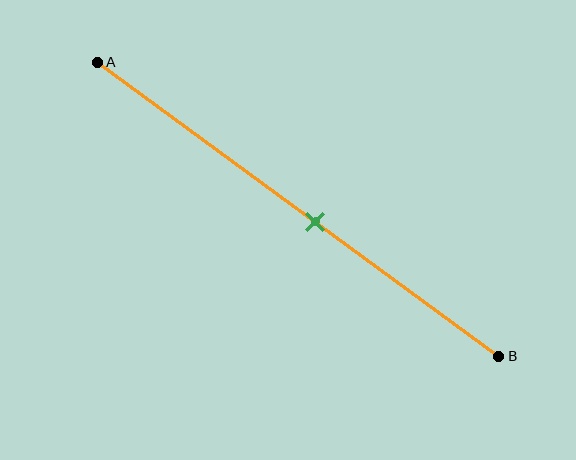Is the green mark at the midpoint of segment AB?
No, the mark is at about 55% from A, not at the 50% midpoint.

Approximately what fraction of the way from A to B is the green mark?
The green mark is approximately 55% of the way from A to B.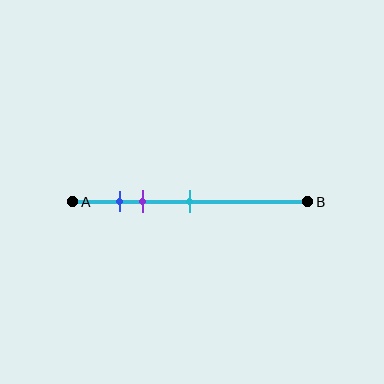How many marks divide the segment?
There are 3 marks dividing the segment.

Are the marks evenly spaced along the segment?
No, the marks are not evenly spaced.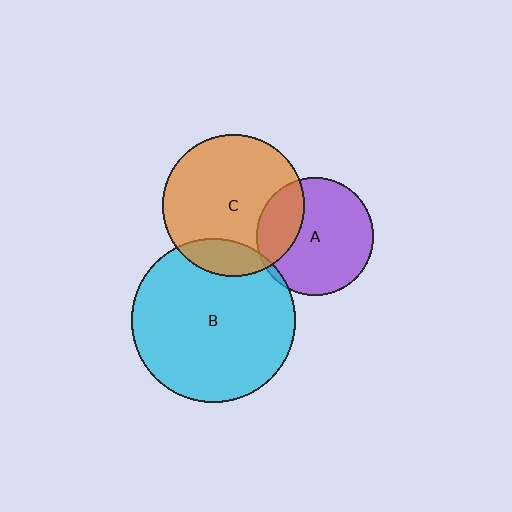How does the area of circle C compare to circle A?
Approximately 1.5 times.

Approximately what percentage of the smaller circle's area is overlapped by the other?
Approximately 25%.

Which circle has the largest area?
Circle B (cyan).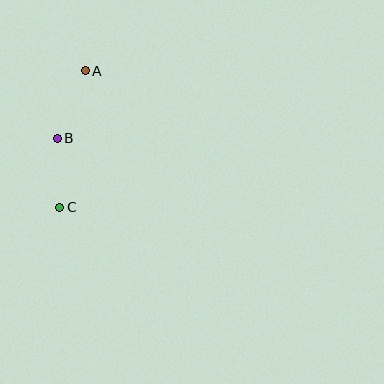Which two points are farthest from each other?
Points A and C are farthest from each other.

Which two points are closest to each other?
Points B and C are closest to each other.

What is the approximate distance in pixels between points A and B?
The distance between A and B is approximately 73 pixels.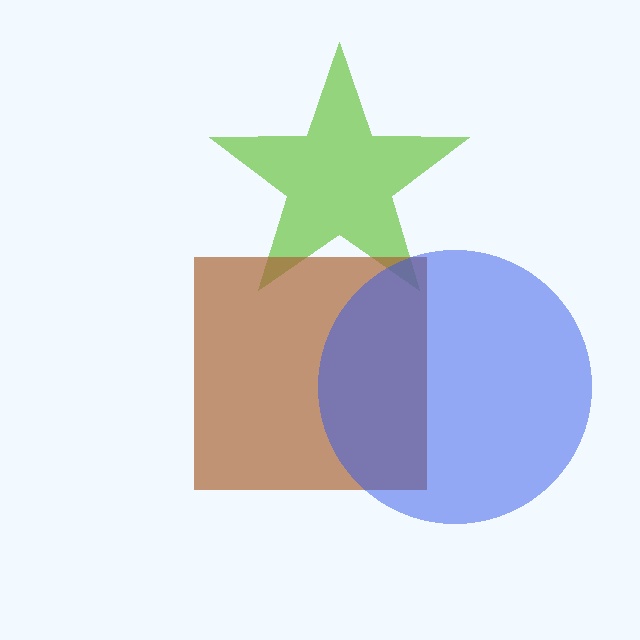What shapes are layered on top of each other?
The layered shapes are: a lime star, a brown square, a blue circle.